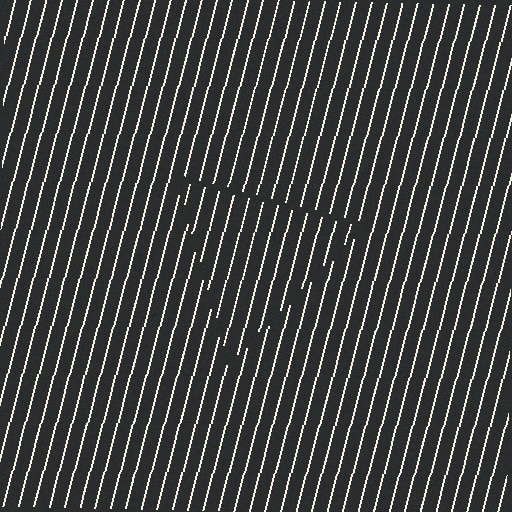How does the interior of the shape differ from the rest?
The interior of the shape contains the same grating, shifted by half a period — the contour is defined by the phase discontinuity where line-ends from the inner and outer gratings abut.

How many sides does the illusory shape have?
3 sides — the line-ends trace a triangle.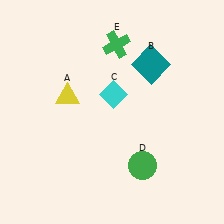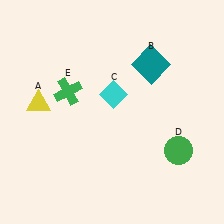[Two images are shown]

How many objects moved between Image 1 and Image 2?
3 objects moved between the two images.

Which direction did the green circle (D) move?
The green circle (D) moved right.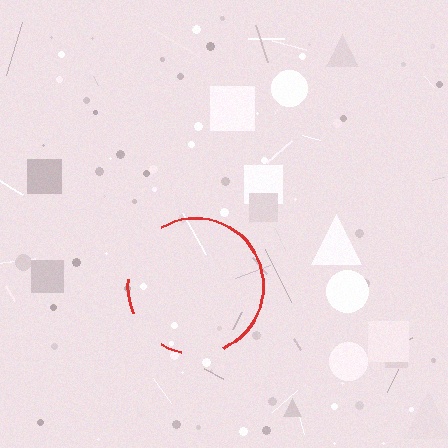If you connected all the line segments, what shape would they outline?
They would outline a circle.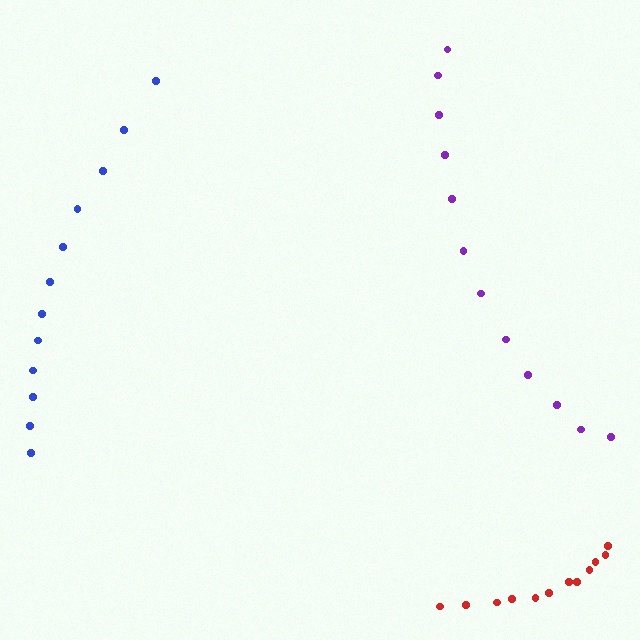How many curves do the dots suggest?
There are 3 distinct paths.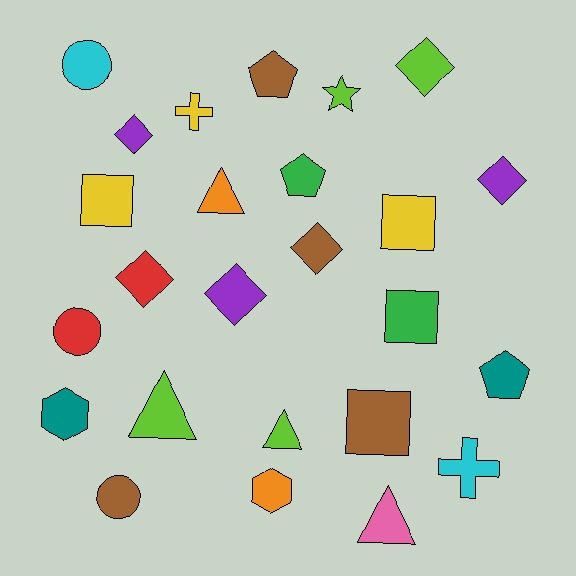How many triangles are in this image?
There are 4 triangles.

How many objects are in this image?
There are 25 objects.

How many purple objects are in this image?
There are 3 purple objects.